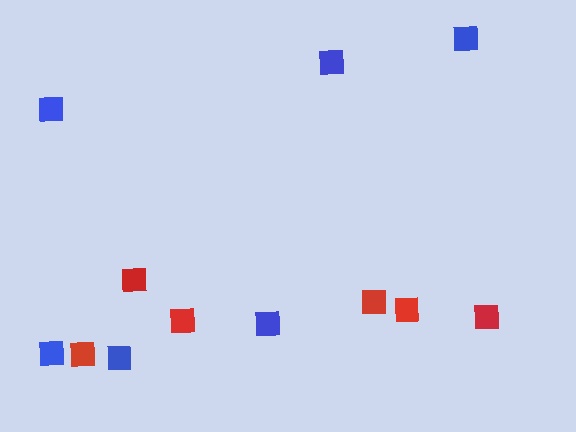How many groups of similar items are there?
There are 2 groups: one group of red squares (6) and one group of blue squares (6).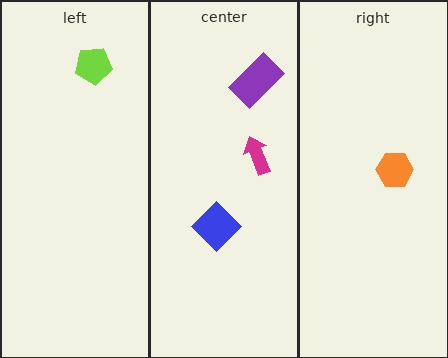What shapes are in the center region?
The purple rectangle, the blue diamond, the magenta arrow.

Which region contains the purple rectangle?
The center region.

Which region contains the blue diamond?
The center region.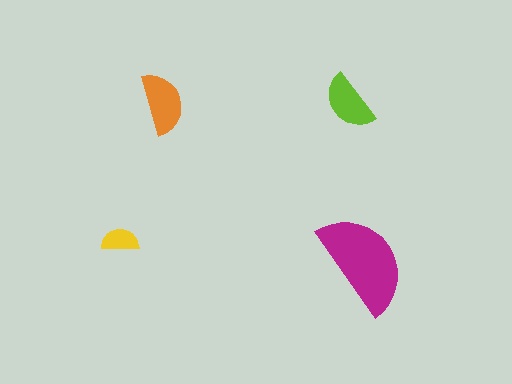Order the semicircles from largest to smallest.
the magenta one, the orange one, the lime one, the yellow one.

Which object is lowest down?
The magenta semicircle is bottommost.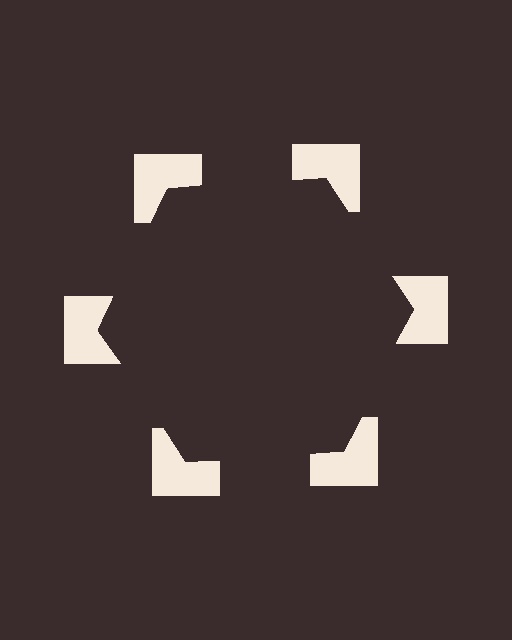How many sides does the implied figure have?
6 sides.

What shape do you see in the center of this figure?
An illusory hexagon — its edges are inferred from the aligned wedge cuts in the notched squares, not physically drawn.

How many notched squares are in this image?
There are 6 — one at each vertex of the illusory hexagon.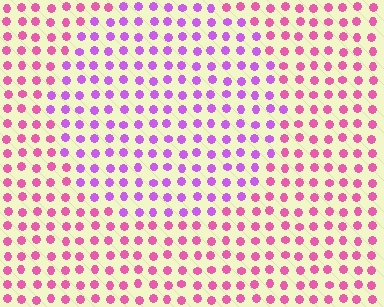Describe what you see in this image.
The image is filled with small pink elements in a uniform arrangement. A circle-shaped region is visible where the elements are tinted to a slightly different hue, forming a subtle color boundary.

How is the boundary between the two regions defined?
The boundary is defined purely by a slight shift in hue (about 38 degrees). Spacing, size, and orientation are identical on both sides.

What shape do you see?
I see a circle.